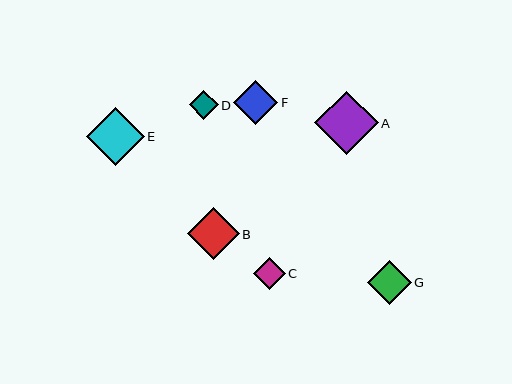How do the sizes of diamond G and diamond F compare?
Diamond G and diamond F are approximately the same size.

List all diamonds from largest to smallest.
From largest to smallest: A, E, B, G, F, C, D.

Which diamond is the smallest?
Diamond D is the smallest with a size of approximately 29 pixels.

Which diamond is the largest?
Diamond A is the largest with a size of approximately 64 pixels.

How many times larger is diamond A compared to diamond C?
Diamond A is approximately 2.0 times the size of diamond C.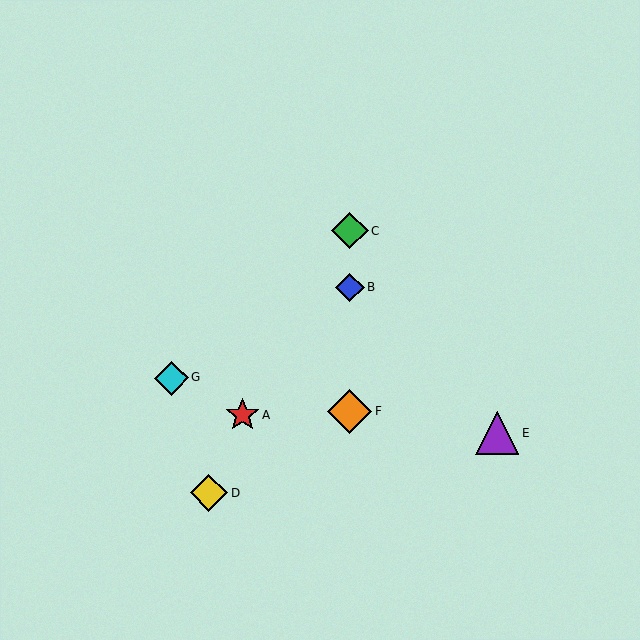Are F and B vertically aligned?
Yes, both are at x≈350.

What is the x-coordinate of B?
Object B is at x≈350.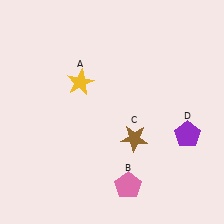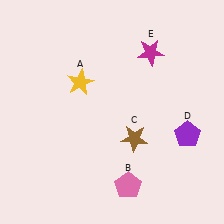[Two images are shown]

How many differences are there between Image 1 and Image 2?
There is 1 difference between the two images.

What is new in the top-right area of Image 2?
A magenta star (E) was added in the top-right area of Image 2.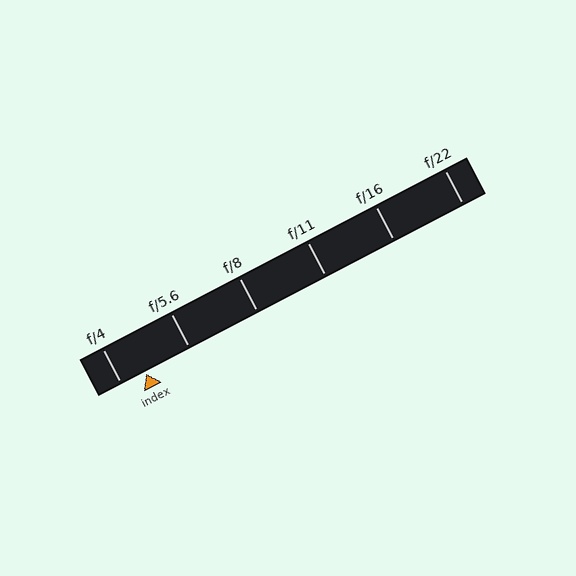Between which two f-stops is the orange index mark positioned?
The index mark is between f/4 and f/5.6.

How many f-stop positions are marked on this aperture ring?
There are 6 f-stop positions marked.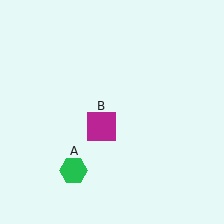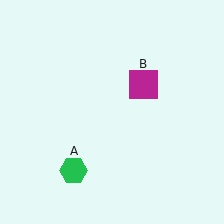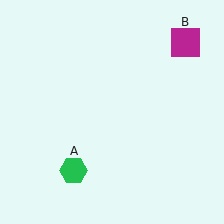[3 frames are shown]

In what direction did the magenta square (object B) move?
The magenta square (object B) moved up and to the right.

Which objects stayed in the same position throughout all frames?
Green hexagon (object A) remained stationary.